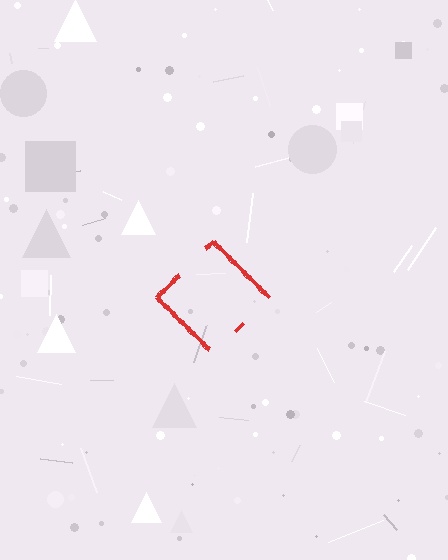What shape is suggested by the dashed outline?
The dashed outline suggests a diamond.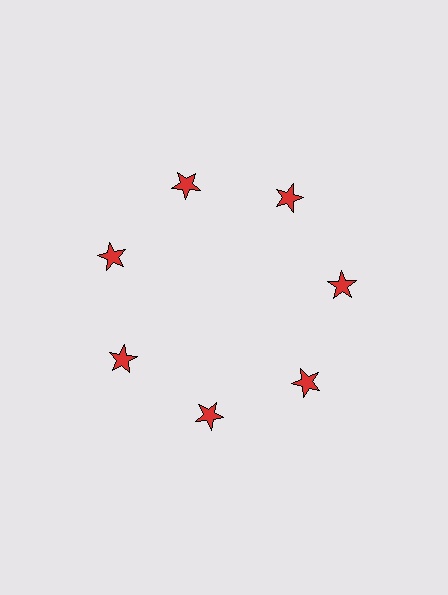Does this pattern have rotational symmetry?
Yes, this pattern has 7-fold rotational symmetry. It looks the same after rotating 51 degrees around the center.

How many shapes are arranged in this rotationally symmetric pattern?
There are 7 shapes, arranged in 7 groups of 1.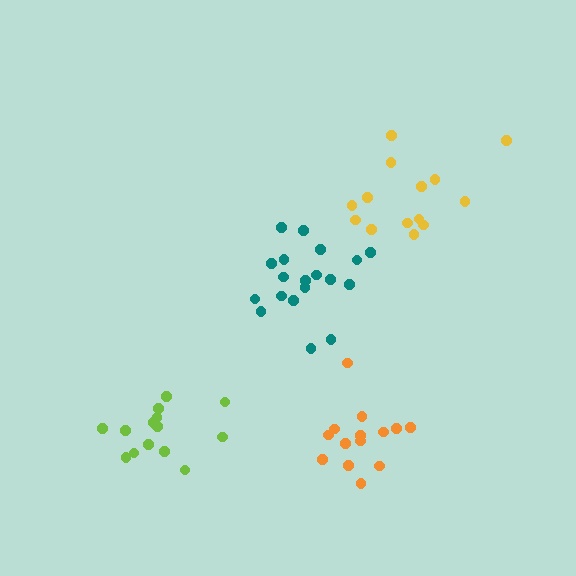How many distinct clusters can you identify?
There are 4 distinct clusters.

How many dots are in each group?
Group 1: 14 dots, Group 2: 19 dots, Group 3: 14 dots, Group 4: 14 dots (61 total).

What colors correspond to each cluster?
The clusters are colored: orange, teal, lime, yellow.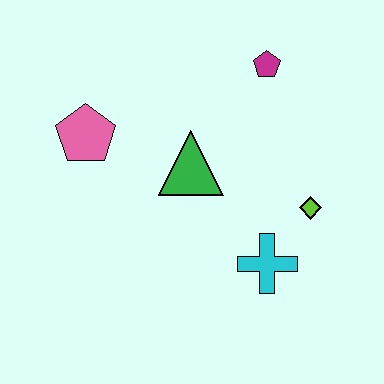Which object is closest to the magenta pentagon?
The green triangle is closest to the magenta pentagon.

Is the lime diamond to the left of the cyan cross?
No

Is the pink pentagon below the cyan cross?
No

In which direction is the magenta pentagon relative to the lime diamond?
The magenta pentagon is above the lime diamond.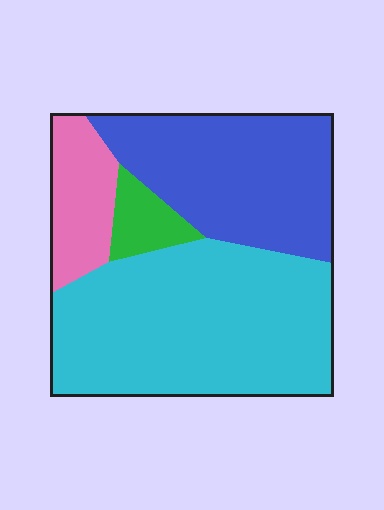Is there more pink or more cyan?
Cyan.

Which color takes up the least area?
Green, at roughly 5%.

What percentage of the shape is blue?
Blue takes up between a quarter and a half of the shape.